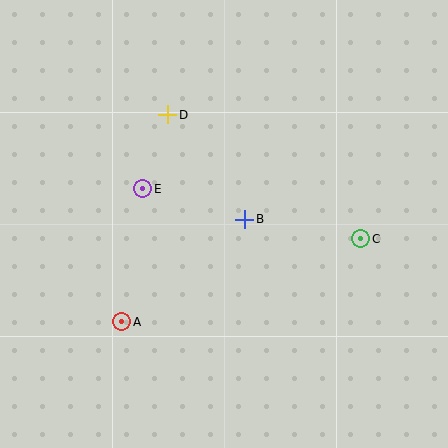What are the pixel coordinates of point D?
Point D is at (168, 115).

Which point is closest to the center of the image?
Point B at (245, 219) is closest to the center.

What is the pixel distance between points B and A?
The distance between B and A is 160 pixels.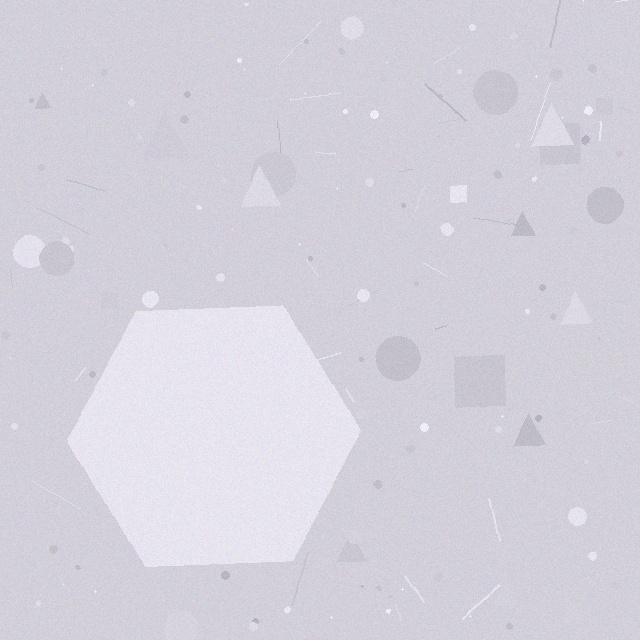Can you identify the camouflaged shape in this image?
The camouflaged shape is a hexagon.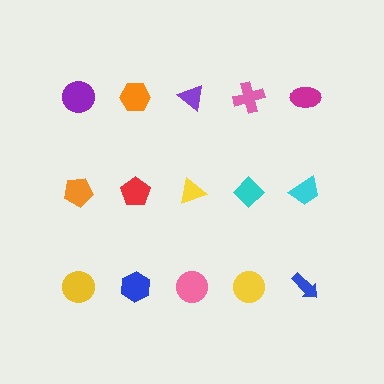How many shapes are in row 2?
5 shapes.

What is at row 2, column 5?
A cyan trapezoid.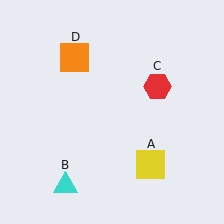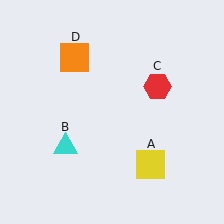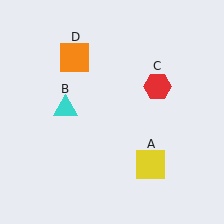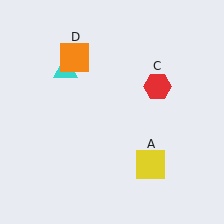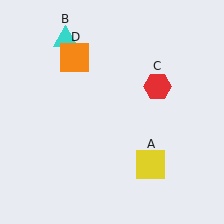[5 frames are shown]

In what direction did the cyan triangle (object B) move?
The cyan triangle (object B) moved up.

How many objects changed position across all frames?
1 object changed position: cyan triangle (object B).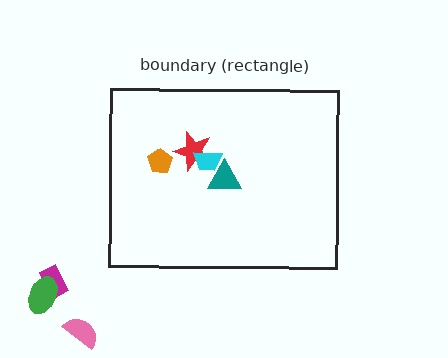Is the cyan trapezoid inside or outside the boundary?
Inside.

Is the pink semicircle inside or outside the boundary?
Outside.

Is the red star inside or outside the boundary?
Inside.